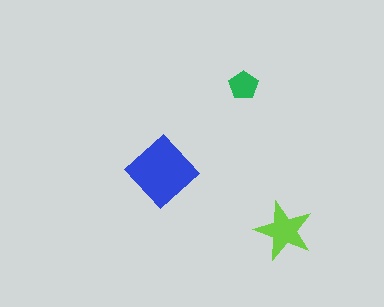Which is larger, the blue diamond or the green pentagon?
The blue diamond.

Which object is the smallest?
The green pentagon.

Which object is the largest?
The blue diamond.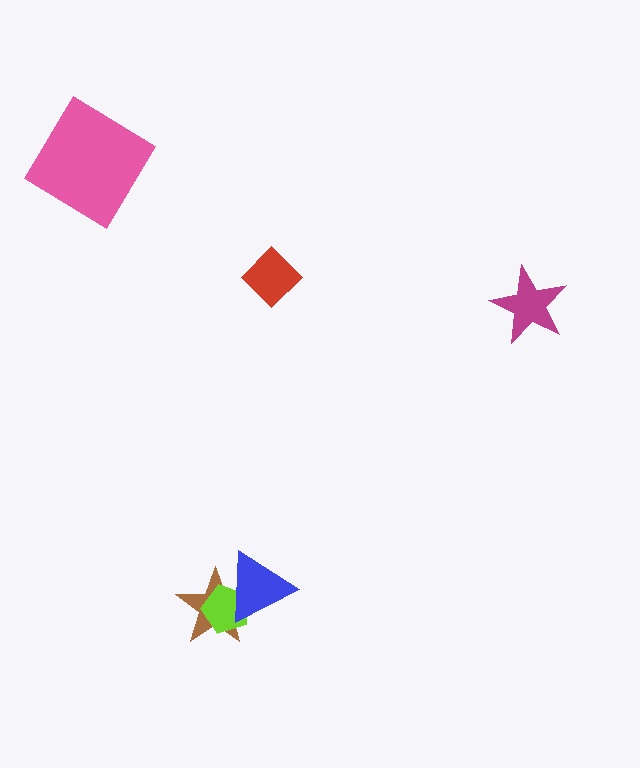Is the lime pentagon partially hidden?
Yes, it is partially covered by another shape.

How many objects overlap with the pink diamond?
0 objects overlap with the pink diamond.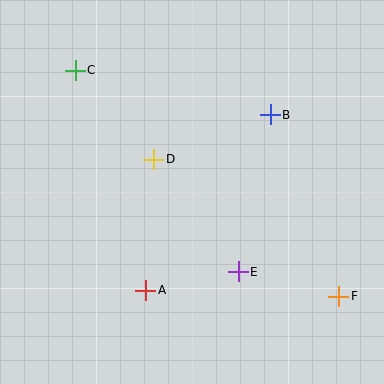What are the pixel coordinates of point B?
Point B is at (270, 115).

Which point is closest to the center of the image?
Point D at (154, 159) is closest to the center.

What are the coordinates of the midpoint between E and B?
The midpoint between E and B is at (254, 193).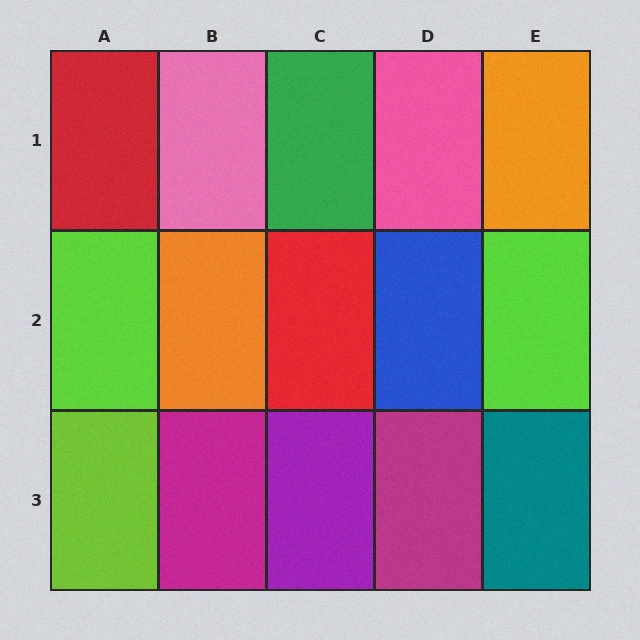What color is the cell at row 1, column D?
Pink.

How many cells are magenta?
2 cells are magenta.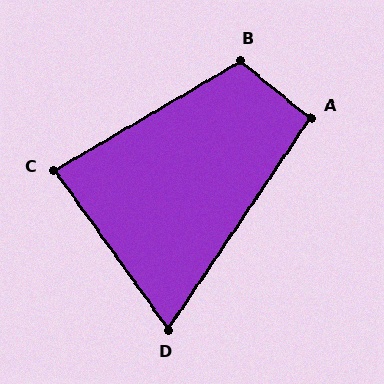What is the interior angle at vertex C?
Approximately 85 degrees (acute).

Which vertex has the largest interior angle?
B, at approximately 110 degrees.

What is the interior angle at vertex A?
Approximately 95 degrees (obtuse).